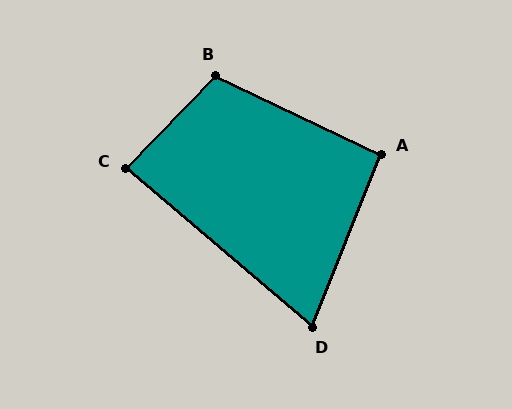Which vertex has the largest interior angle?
B, at approximately 109 degrees.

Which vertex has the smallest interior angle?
D, at approximately 71 degrees.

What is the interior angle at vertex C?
Approximately 87 degrees (approximately right).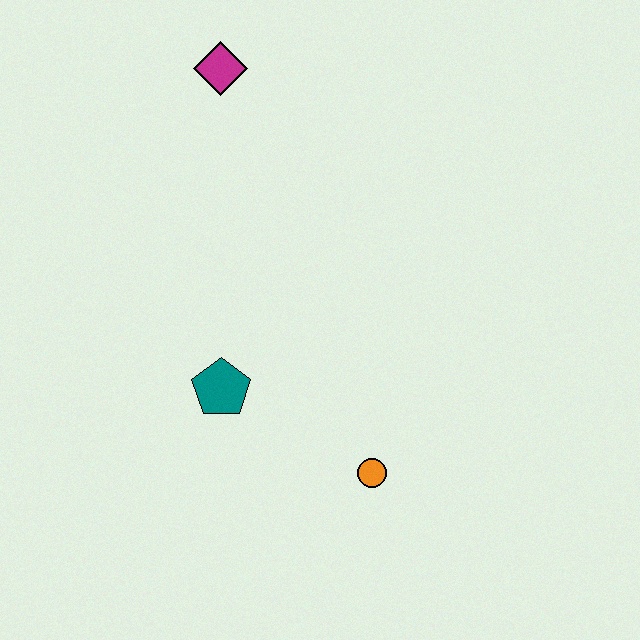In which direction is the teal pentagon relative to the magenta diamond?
The teal pentagon is below the magenta diamond.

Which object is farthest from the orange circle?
The magenta diamond is farthest from the orange circle.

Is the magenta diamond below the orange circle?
No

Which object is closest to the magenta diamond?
The teal pentagon is closest to the magenta diamond.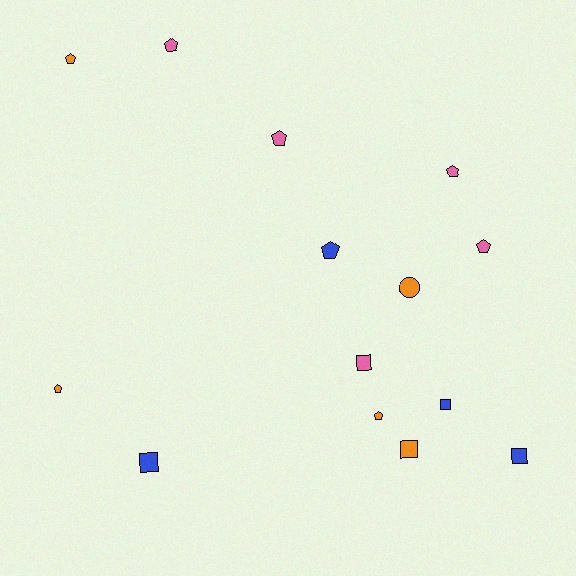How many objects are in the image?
There are 14 objects.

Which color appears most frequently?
Orange, with 5 objects.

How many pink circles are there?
There are no pink circles.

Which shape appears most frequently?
Pentagon, with 8 objects.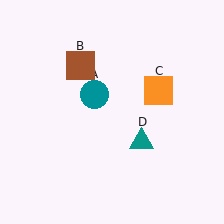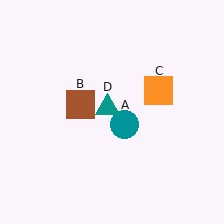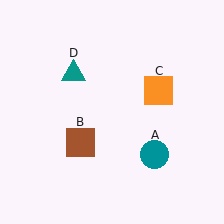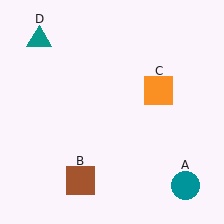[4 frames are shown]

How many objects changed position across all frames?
3 objects changed position: teal circle (object A), brown square (object B), teal triangle (object D).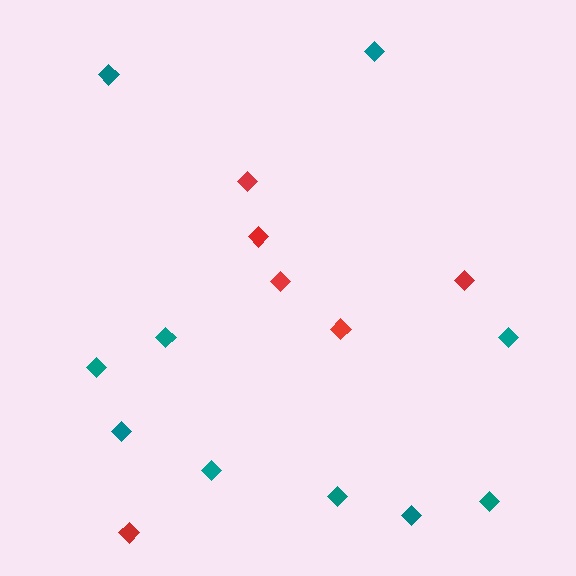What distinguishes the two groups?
There are 2 groups: one group of teal diamonds (10) and one group of red diamonds (6).